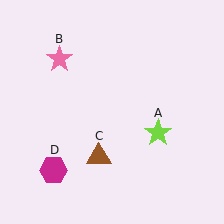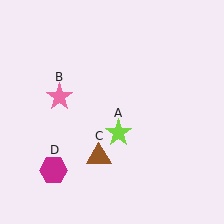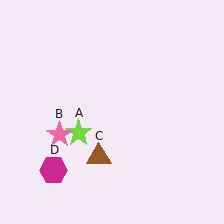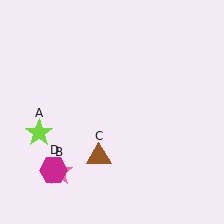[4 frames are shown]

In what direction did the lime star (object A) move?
The lime star (object A) moved left.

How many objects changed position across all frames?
2 objects changed position: lime star (object A), pink star (object B).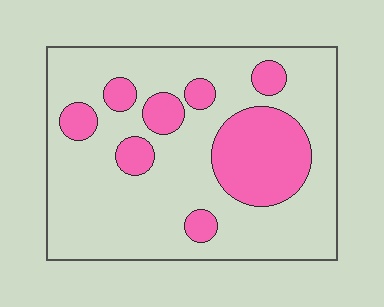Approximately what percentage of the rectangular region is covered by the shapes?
Approximately 25%.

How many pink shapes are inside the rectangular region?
8.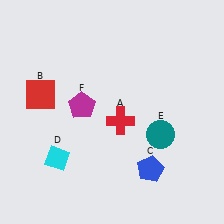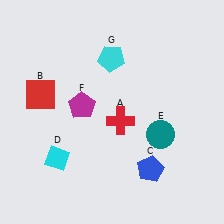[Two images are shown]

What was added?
A cyan pentagon (G) was added in Image 2.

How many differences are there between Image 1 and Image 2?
There is 1 difference between the two images.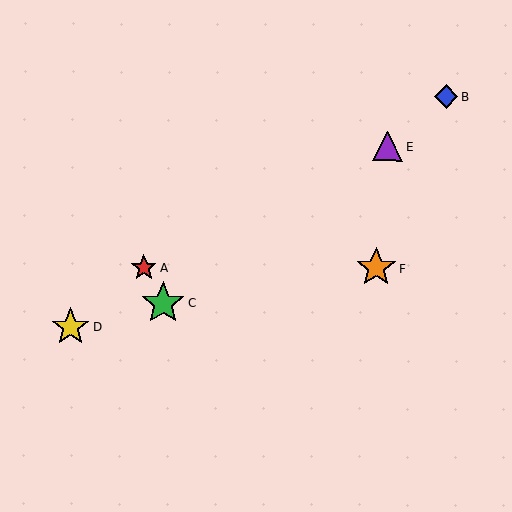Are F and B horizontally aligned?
No, F is at y≈268 and B is at y≈96.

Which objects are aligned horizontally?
Objects A, F are aligned horizontally.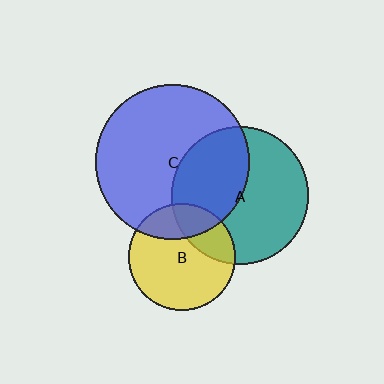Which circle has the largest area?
Circle C (blue).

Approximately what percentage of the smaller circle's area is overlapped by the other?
Approximately 40%.